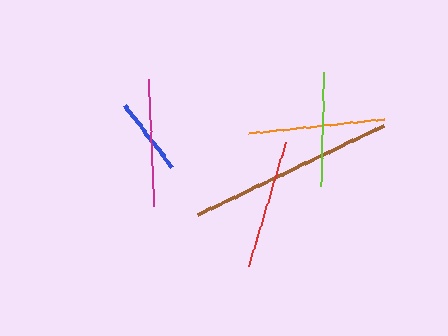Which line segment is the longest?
The brown line is the longest at approximately 206 pixels.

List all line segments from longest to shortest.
From longest to shortest: brown, orange, red, magenta, lime, blue.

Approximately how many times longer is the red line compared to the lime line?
The red line is approximately 1.1 times the length of the lime line.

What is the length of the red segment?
The red segment is approximately 130 pixels long.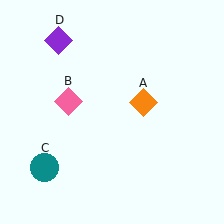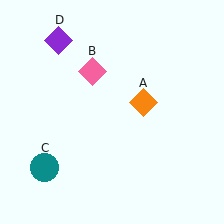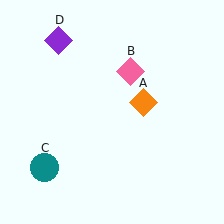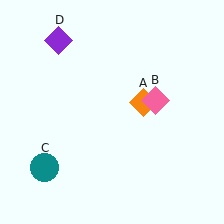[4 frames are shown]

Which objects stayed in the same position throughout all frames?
Orange diamond (object A) and teal circle (object C) and purple diamond (object D) remained stationary.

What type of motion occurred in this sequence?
The pink diamond (object B) rotated clockwise around the center of the scene.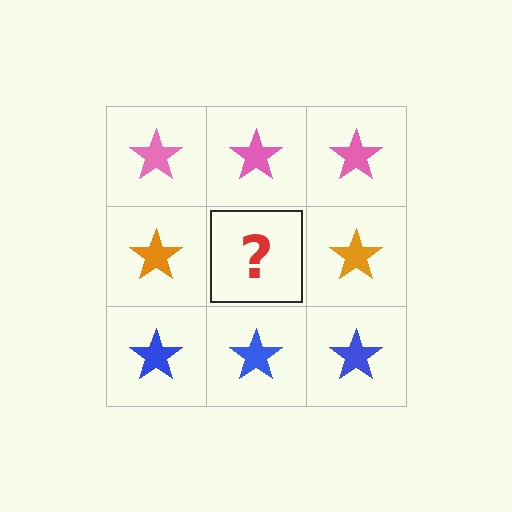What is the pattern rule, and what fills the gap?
The rule is that each row has a consistent color. The gap should be filled with an orange star.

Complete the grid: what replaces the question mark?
The question mark should be replaced with an orange star.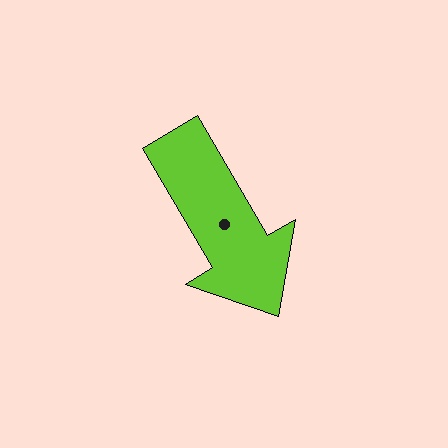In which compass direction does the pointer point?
Southeast.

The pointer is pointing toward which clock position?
Roughly 5 o'clock.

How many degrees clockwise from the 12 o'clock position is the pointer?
Approximately 149 degrees.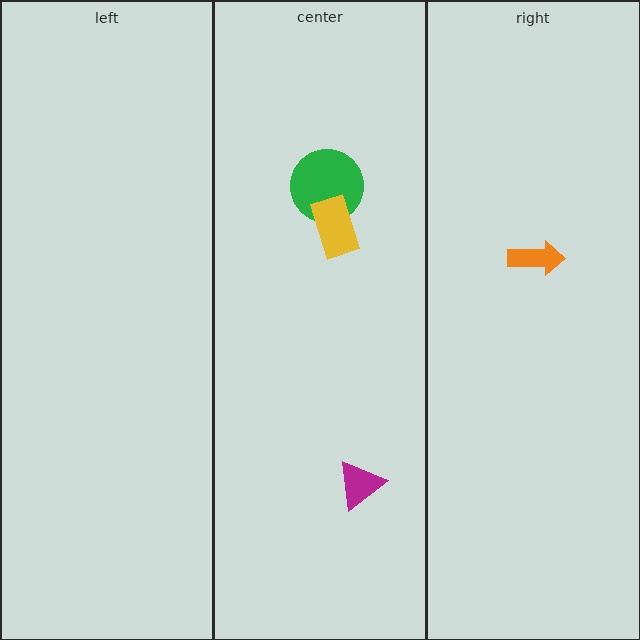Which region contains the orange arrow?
The right region.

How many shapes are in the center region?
3.